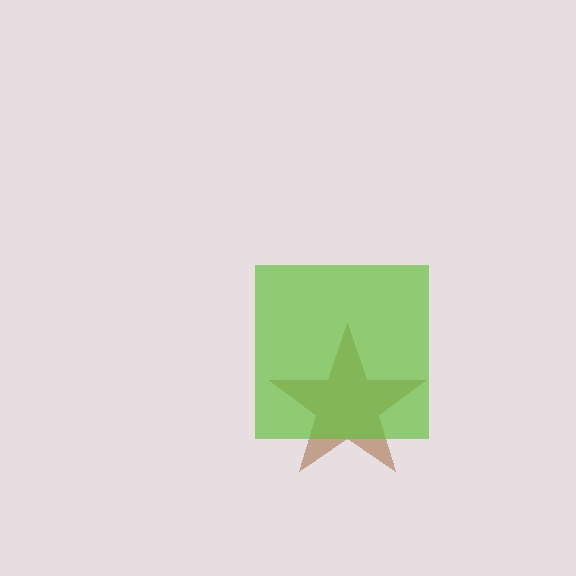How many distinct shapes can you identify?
There are 2 distinct shapes: a brown star, a lime square.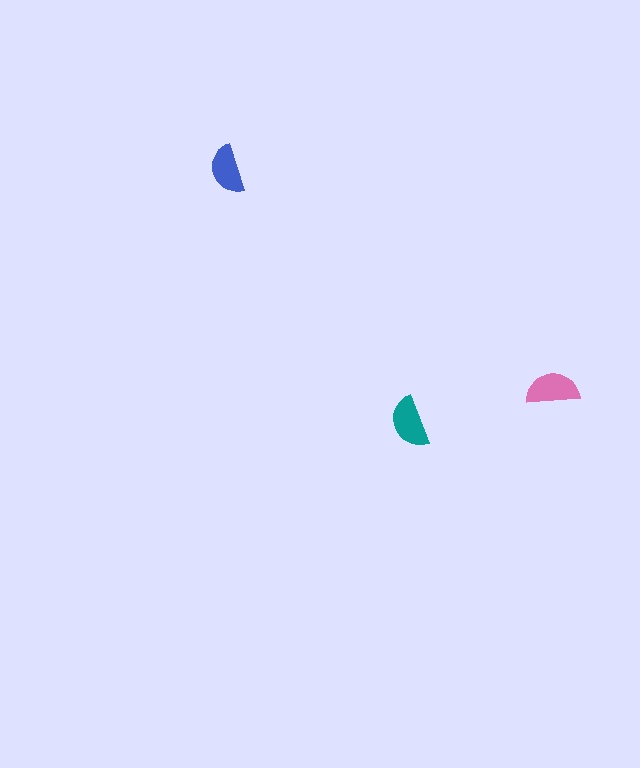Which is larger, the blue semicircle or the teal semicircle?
The teal one.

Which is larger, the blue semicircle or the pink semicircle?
The pink one.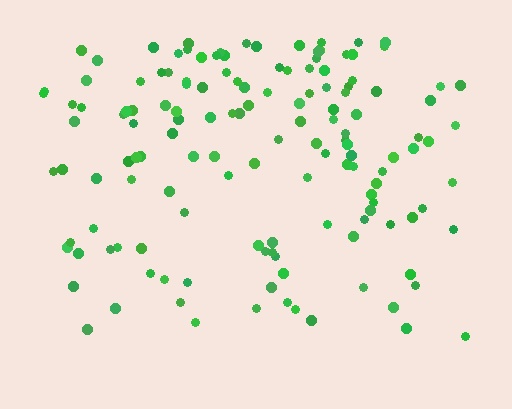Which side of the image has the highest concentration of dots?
The top.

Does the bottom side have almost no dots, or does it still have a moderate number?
Still a moderate number, just noticeably fewer than the top.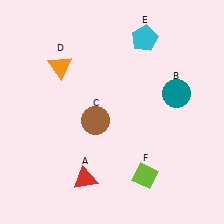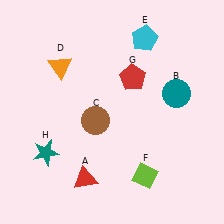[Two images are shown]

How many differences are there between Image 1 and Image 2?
There are 2 differences between the two images.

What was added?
A red pentagon (G), a teal star (H) were added in Image 2.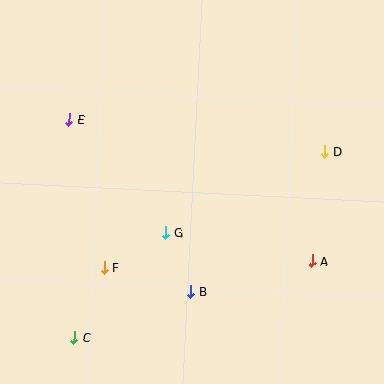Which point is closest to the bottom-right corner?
Point A is closest to the bottom-right corner.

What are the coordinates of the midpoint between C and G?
The midpoint between C and G is at (120, 285).